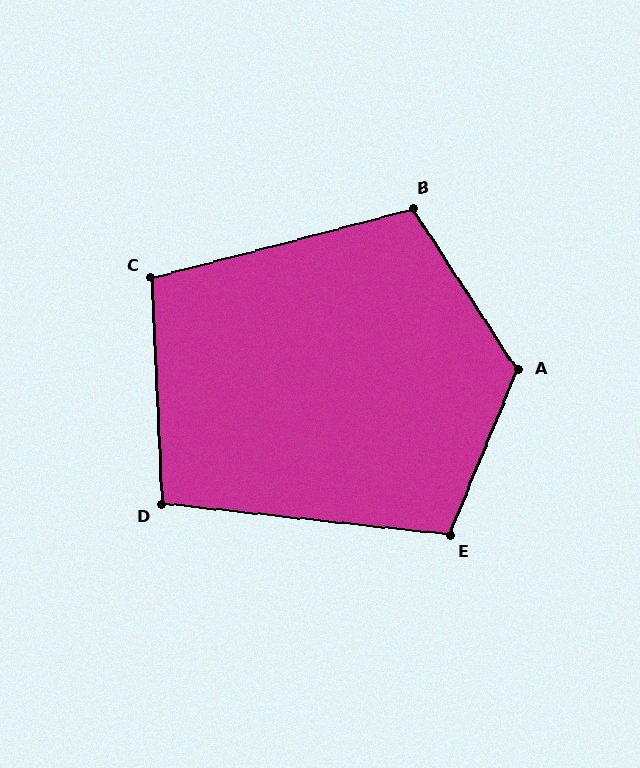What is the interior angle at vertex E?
Approximately 107 degrees (obtuse).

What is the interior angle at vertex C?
Approximately 103 degrees (obtuse).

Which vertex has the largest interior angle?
A, at approximately 124 degrees.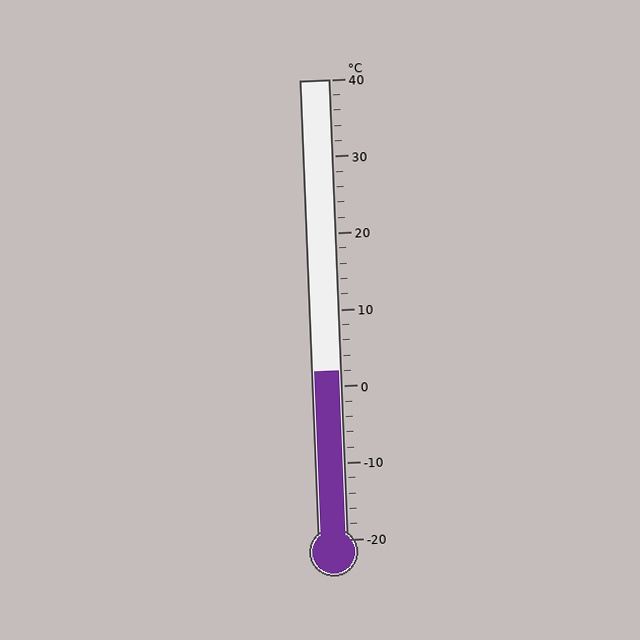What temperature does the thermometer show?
The thermometer shows approximately 2°C.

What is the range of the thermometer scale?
The thermometer scale ranges from -20°C to 40°C.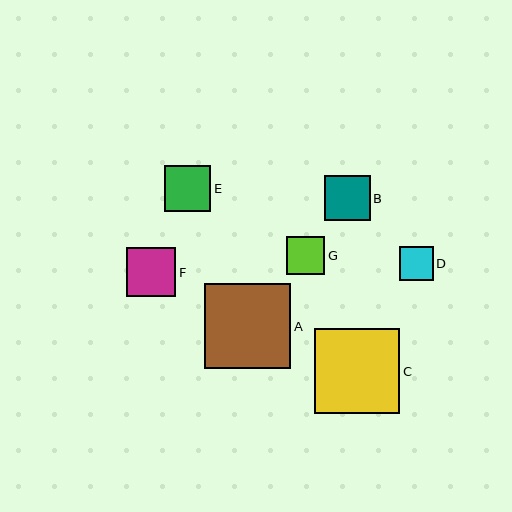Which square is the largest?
Square A is the largest with a size of approximately 86 pixels.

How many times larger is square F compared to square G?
Square F is approximately 1.3 times the size of square G.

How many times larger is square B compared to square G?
Square B is approximately 1.2 times the size of square G.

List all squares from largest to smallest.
From largest to smallest: A, C, F, E, B, G, D.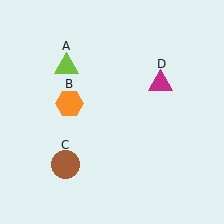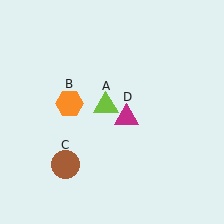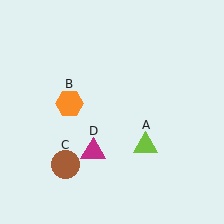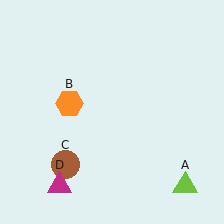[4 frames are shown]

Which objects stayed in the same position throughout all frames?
Orange hexagon (object B) and brown circle (object C) remained stationary.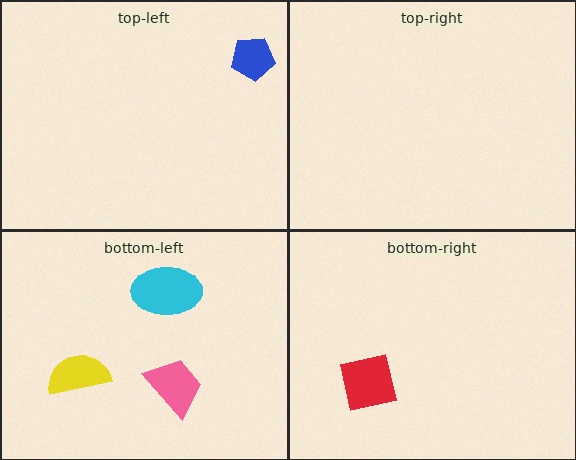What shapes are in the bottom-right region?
The red square.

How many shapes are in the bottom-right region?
1.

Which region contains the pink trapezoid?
The bottom-left region.